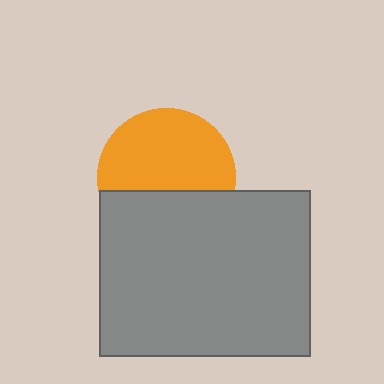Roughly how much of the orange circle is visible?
About half of it is visible (roughly 61%).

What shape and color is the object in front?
The object in front is a gray rectangle.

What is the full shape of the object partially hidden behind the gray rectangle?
The partially hidden object is an orange circle.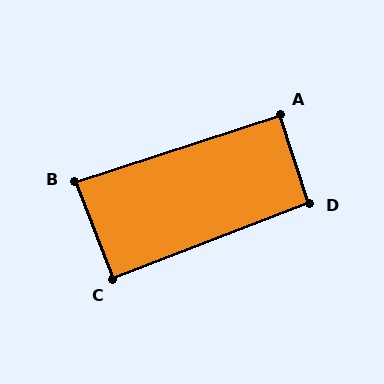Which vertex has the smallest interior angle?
B, at approximately 87 degrees.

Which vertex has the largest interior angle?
D, at approximately 93 degrees.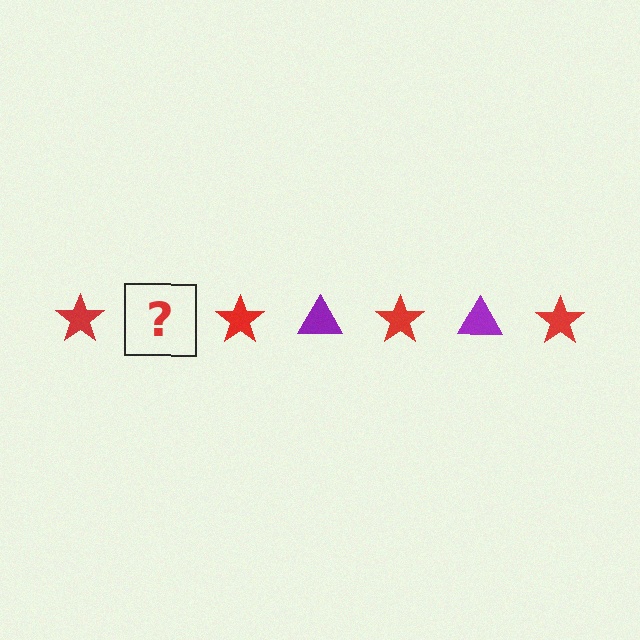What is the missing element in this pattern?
The missing element is a purple triangle.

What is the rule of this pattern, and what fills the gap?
The rule is that the pattern alternates between red star and purple triangle. The gap should be filled with a purple triangle.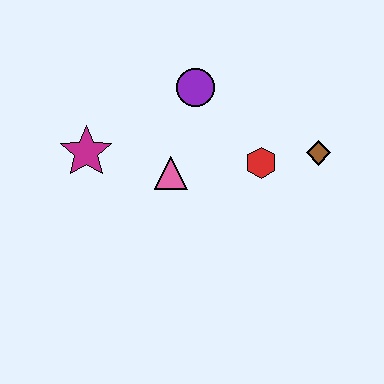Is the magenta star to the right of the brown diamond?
No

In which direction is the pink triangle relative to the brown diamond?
The pink triangle is to the left of the brown diamond.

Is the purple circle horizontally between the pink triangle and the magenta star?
No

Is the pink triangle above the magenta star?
No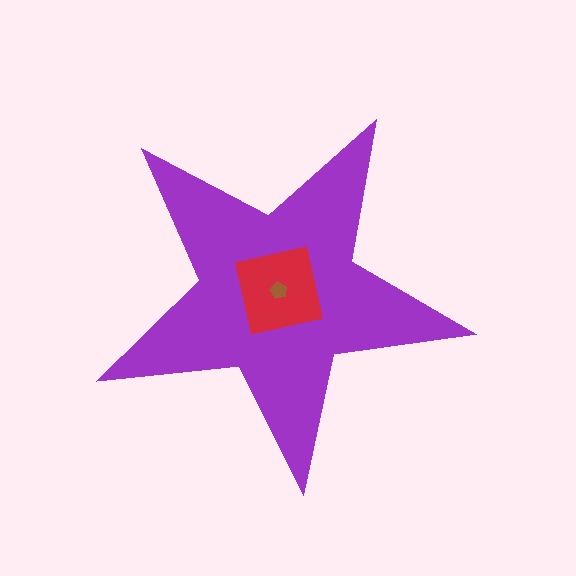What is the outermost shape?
The purple star.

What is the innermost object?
The brown pentagon.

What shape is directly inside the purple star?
The red square.